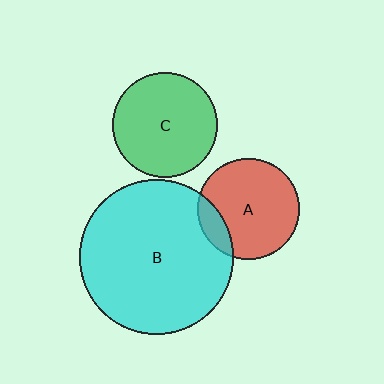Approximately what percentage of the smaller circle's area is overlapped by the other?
Approximately 15%.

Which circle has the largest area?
Circle B (cyan).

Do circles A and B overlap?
Yes.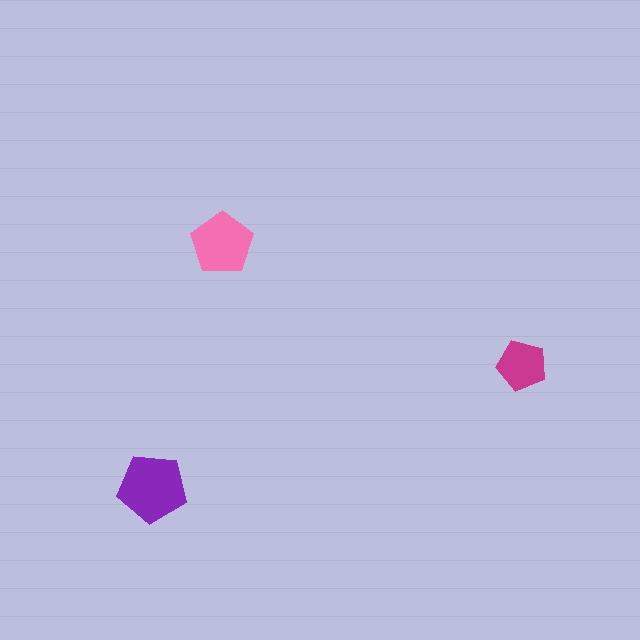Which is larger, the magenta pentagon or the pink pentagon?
The pink one.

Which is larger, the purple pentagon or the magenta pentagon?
The purple one.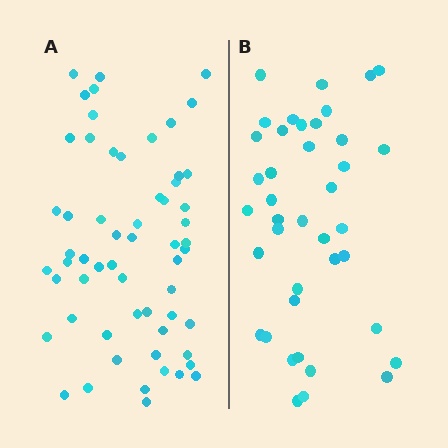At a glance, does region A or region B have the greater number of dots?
Region A (the left region) has more dots.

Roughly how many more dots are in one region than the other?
Region A has approximately 20 more dots than region B.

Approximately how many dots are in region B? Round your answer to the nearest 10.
About 40 dots.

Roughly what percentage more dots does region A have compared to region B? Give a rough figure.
About 50% more.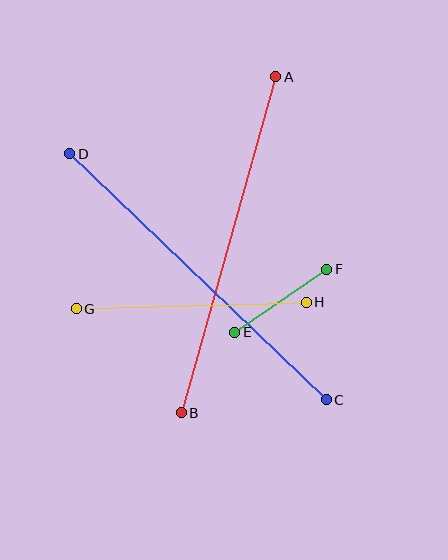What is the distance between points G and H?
The distance is approximately 230 pixels.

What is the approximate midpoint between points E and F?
The midpoint is at approximately (281, 301) pixels.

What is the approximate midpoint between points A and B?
The midpoint is at approximately (229, 245) pixels.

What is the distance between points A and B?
The distance is approximately 349 pixels.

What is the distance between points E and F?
The distance is approximately 112 pixels.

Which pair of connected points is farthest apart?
Points C and D are farthest apart.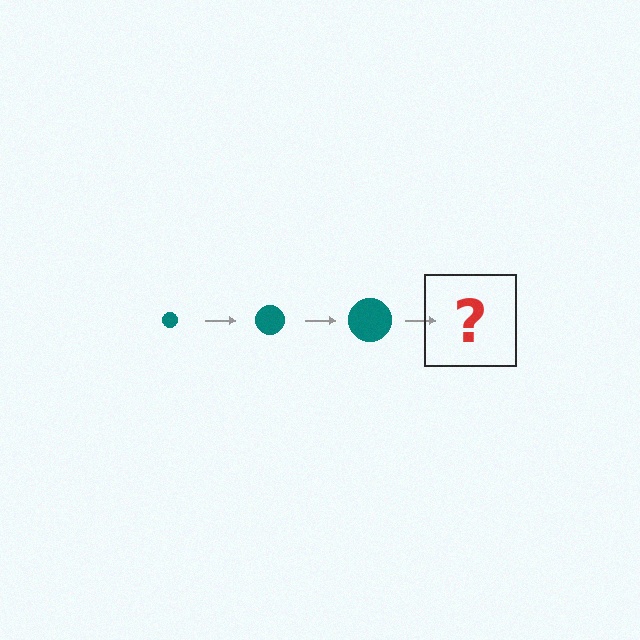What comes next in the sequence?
The next element should be a teal circle, larger than the previous one.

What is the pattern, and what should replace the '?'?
The pattern is that the circle gets progressively larger each step. The '?' should be a teal circle, larger than the previous one.